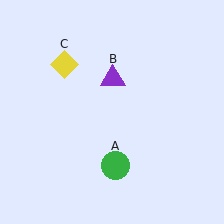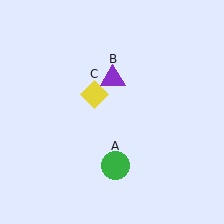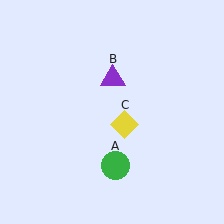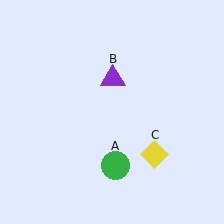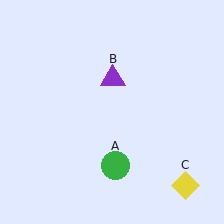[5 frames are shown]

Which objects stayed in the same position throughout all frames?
Green circle (object A) and purple triangle (object B) remained stationary.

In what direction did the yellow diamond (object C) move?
The yellow diamond (object C) moved down and to the right.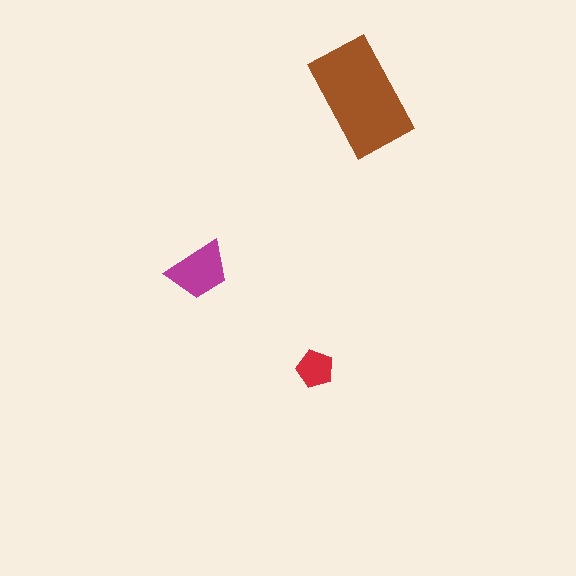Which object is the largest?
The brown rectangle.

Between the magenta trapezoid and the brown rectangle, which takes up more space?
The brown rectangle.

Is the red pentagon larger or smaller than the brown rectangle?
Smaller.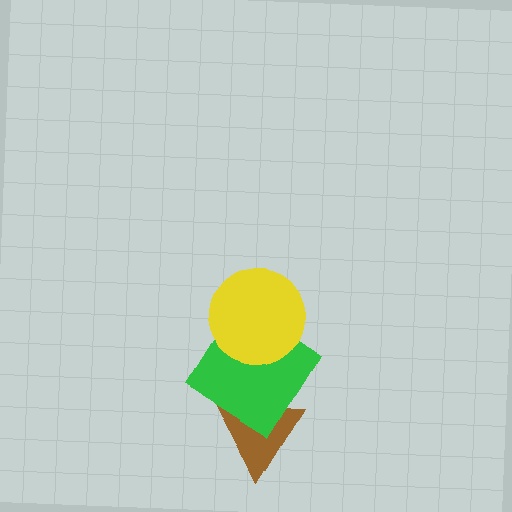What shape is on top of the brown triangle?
The green diamond is on top of the brown triangle.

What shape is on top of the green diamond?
The yellow circle is on top of the green diamond.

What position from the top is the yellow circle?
The yellow circle is 1st from the top.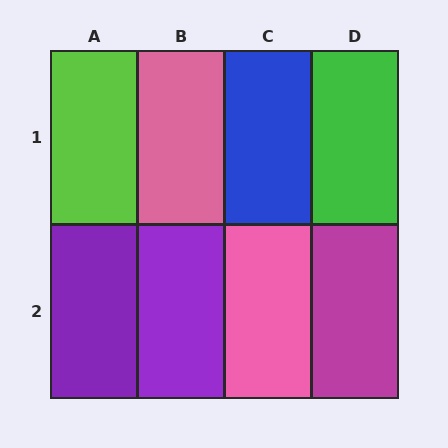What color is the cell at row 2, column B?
Purple.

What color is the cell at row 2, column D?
Magenta.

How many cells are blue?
1 cell is blue.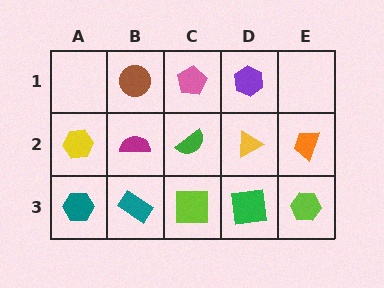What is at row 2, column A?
A yellow hexagon.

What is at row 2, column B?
A magenta semicircle.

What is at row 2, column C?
A green semicircle.